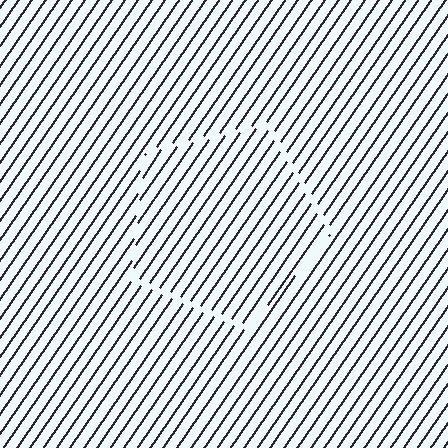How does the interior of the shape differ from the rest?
The interior of the shape contains the same grating, shifted by half a period — the contour is defined by the phase discontinuity where line-ends from the inner and outer gratings abut.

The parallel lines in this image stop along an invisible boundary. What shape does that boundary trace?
An illusory pentagon. The interior of the shape contains the same grating, shifted by half a period — the contour is defined by the phase discontinuity where line-ends from the inner and outer gratings abut.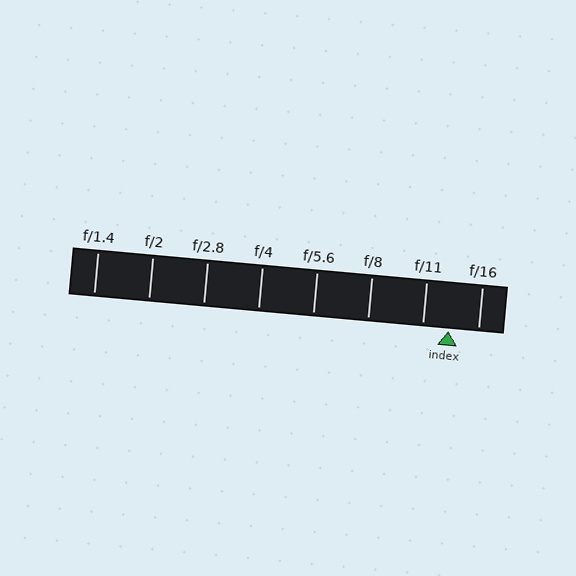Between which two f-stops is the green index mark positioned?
The index mark is between f/11 and f/16.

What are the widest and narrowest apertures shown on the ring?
The widest aperture shown is f/1.4 and the narrowest is f/16.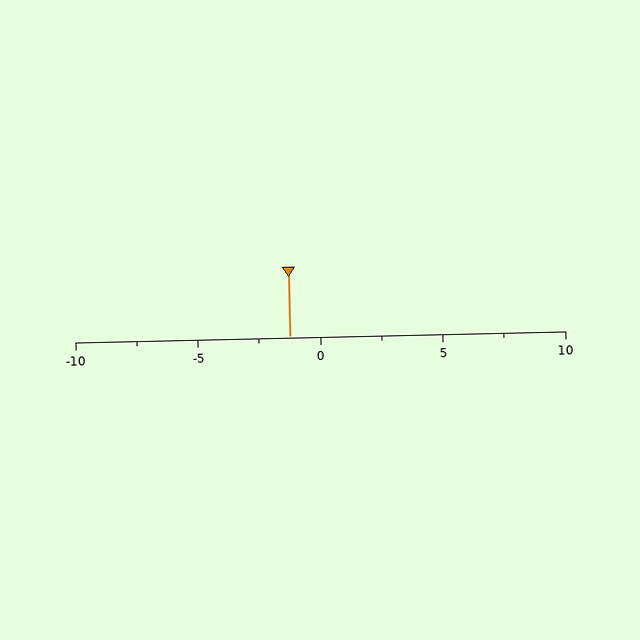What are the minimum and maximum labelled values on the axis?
The axis runs from -10 to 10.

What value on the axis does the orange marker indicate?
The marker indicates approximately -1.2.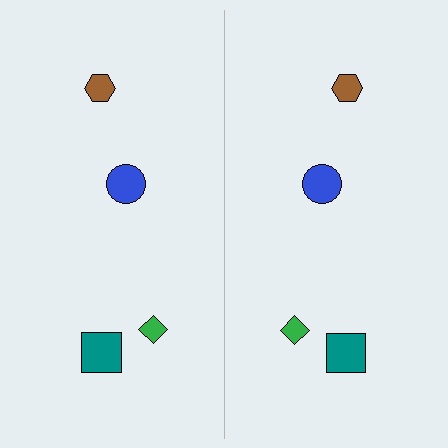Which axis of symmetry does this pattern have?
The pattern has a vertical axis of symmetry running through the center of the image.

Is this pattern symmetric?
Yes, this pattern has bilateral (reflection) symmetry.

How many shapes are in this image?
There are 8 shapes in this image.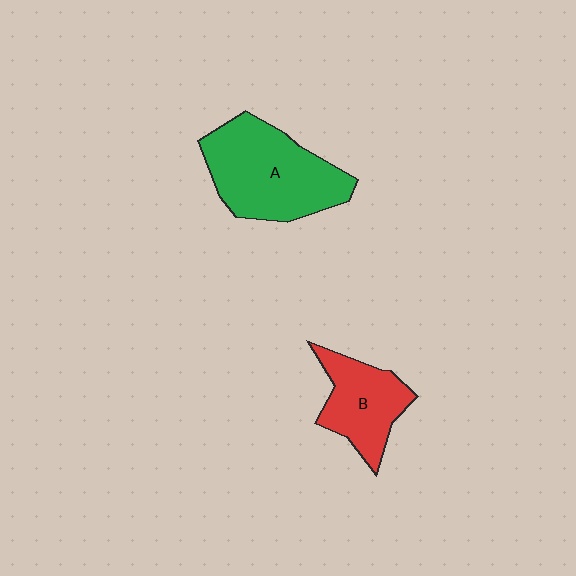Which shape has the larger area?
Shape A (green).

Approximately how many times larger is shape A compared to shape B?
Approximately 1.6 times.